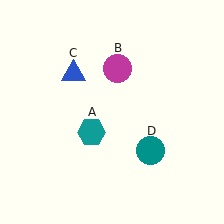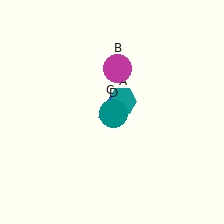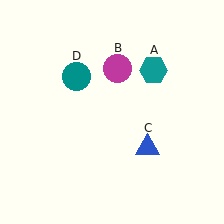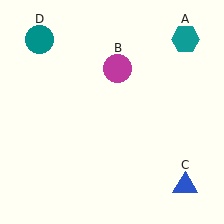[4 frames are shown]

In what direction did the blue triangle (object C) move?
The blue triangle (object C) moved down and to the right.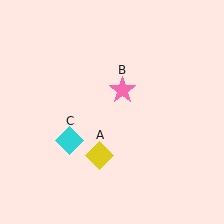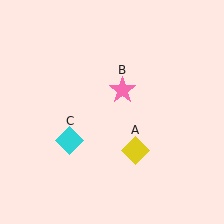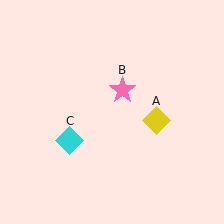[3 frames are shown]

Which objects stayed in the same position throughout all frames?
Pink star (object B) and cyan diamond (object C) remained stationary.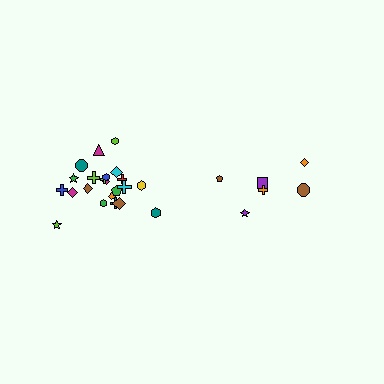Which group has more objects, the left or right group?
The left group.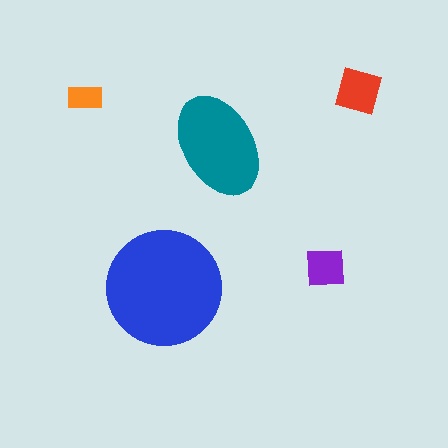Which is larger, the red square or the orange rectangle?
The red square.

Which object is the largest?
The blue circle.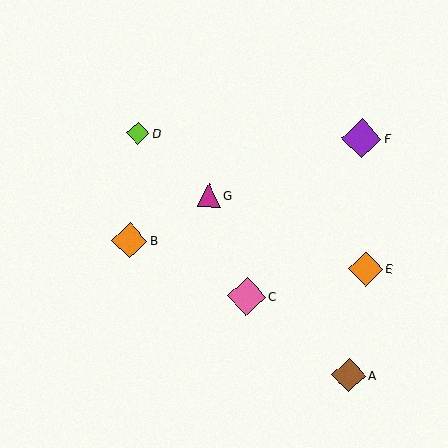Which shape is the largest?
The purple diamond (labeled F) is the largest.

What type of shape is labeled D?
Shape D is a lime diamond.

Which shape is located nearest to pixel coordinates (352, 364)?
The brown diamond (labeled A) at (349, 375) is nearest to that location.